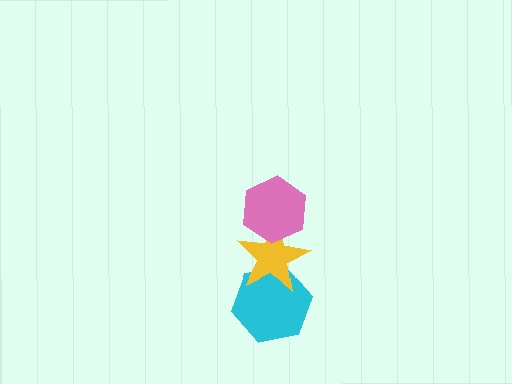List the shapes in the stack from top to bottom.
From top to bottom: the pink hexagon, the yellow star, the cyan hexagon.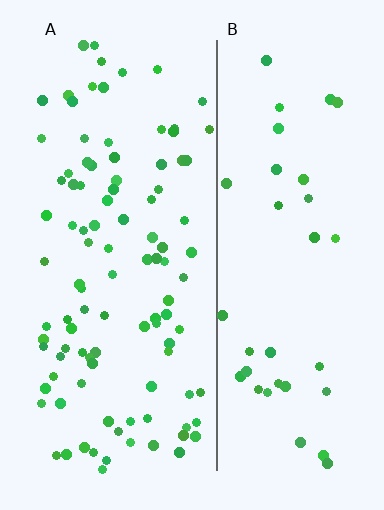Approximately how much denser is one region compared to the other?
Approximately 2.7× — region A over region B.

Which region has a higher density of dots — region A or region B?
A (the left).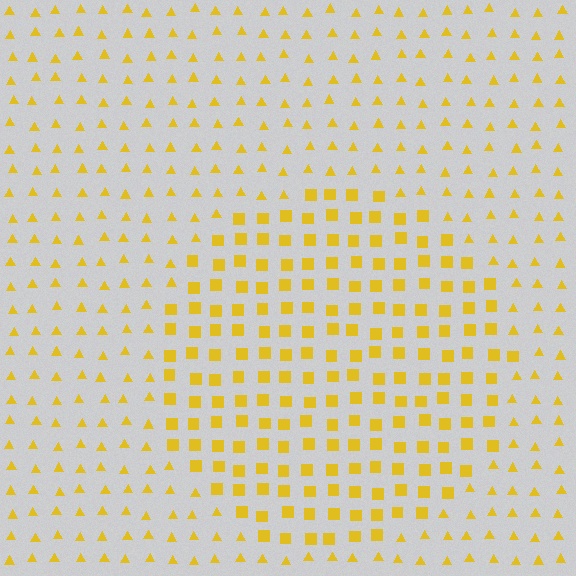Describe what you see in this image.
The image is filled with small yellow elements arranged in a uniform grid. A circle-shaped region contains squares, while the surrounding area contains triangles. The boundary is defined purely by the change in element shape.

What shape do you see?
I see a circle.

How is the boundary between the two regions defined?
The boundary is defined by a change in element shape: squares inside vs. triangles outside. All elements share the same color and spacing.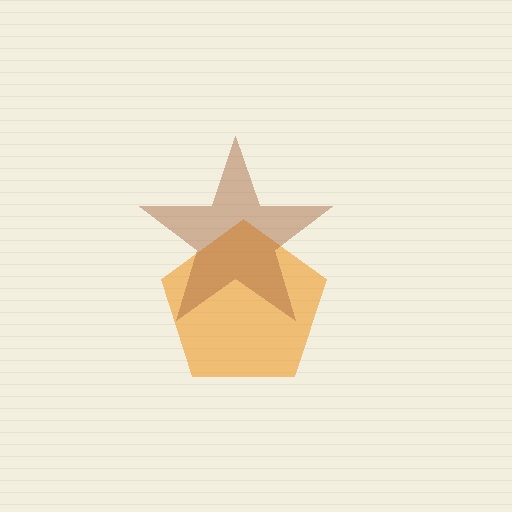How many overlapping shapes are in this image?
There are 2 overlapping shapes in the image.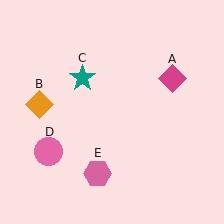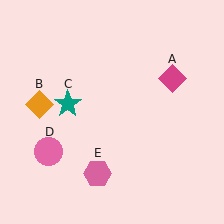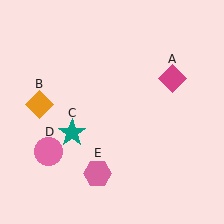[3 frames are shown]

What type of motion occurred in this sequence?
The teal star (object C) rotated counterclockwise around the center of the scene.